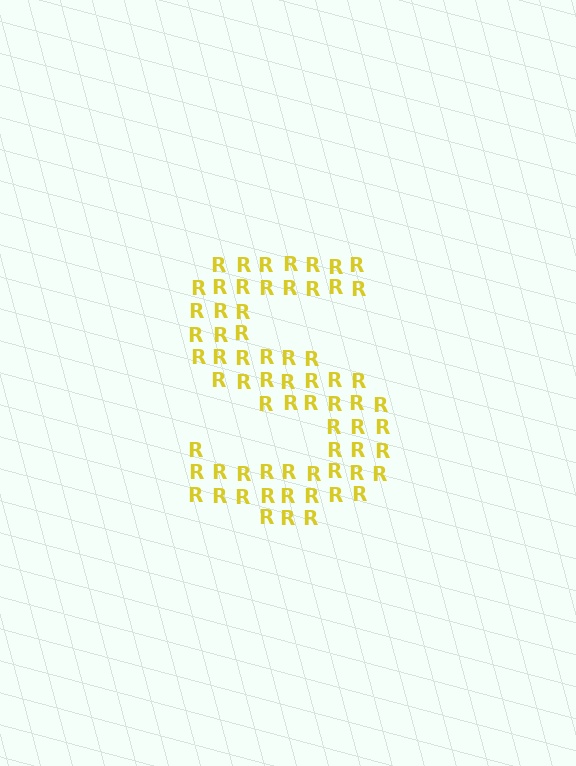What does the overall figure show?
The overall figure shows the letter S.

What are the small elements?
The small elements are letter R's.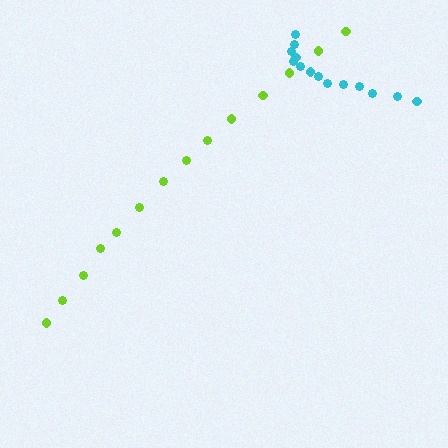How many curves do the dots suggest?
There are 2 distinct paths.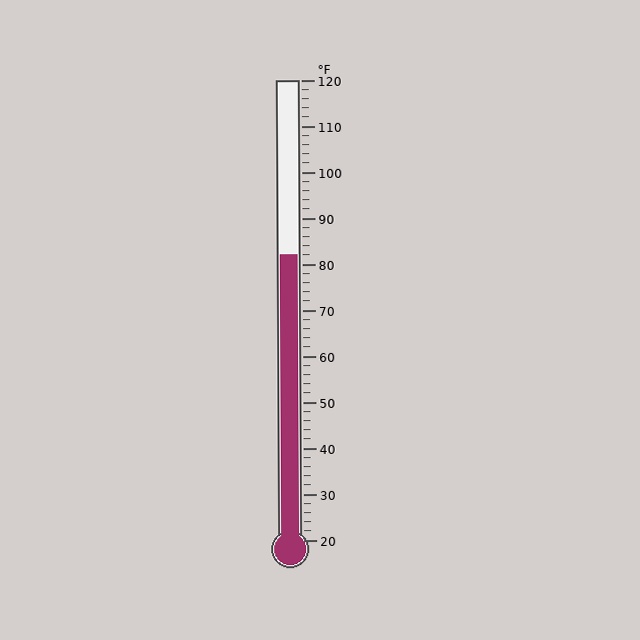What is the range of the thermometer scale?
The thermometer scale ranges from 20°F to 120°F.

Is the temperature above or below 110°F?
The temperature is below 110°F.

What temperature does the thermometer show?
The thermometer shows approximately 82°F.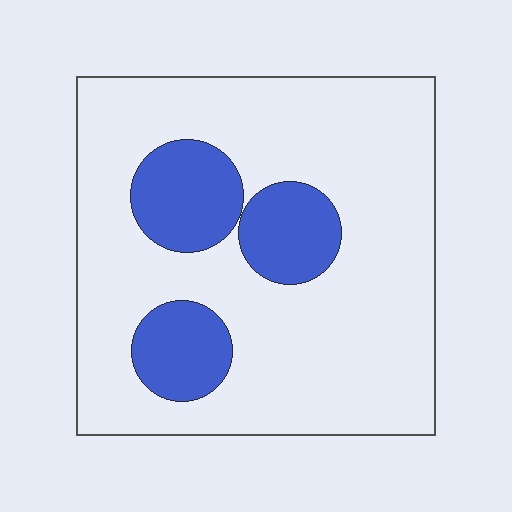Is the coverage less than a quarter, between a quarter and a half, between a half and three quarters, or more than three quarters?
Less than a quarter.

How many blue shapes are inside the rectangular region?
3.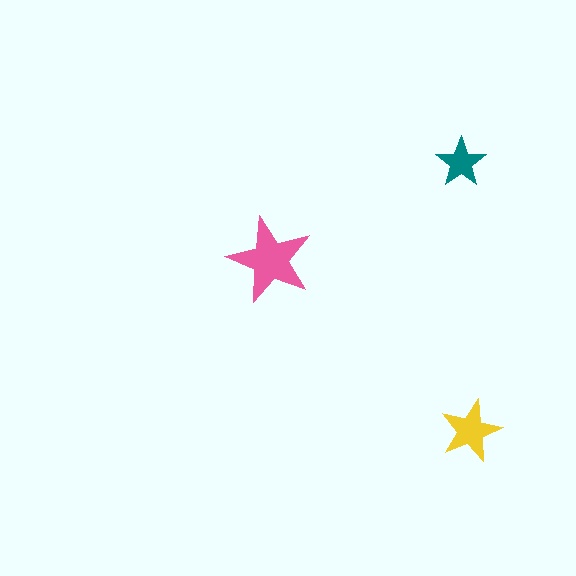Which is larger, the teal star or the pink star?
The pink one.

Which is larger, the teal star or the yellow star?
The yellow one.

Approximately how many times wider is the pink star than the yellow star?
About 1.5 times wider.